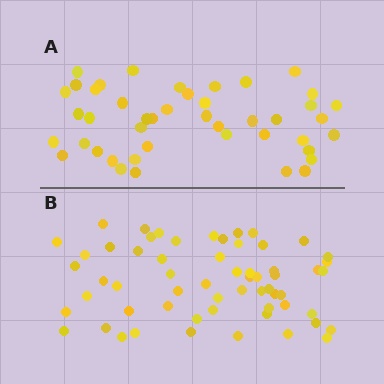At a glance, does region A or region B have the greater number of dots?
Region B (the bottom region) has more dots.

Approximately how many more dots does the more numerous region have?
Region B has approximately 15 more dots than region A.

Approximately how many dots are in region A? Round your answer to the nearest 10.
About 40 dots. (The exact count is 44, which rounds to 40.)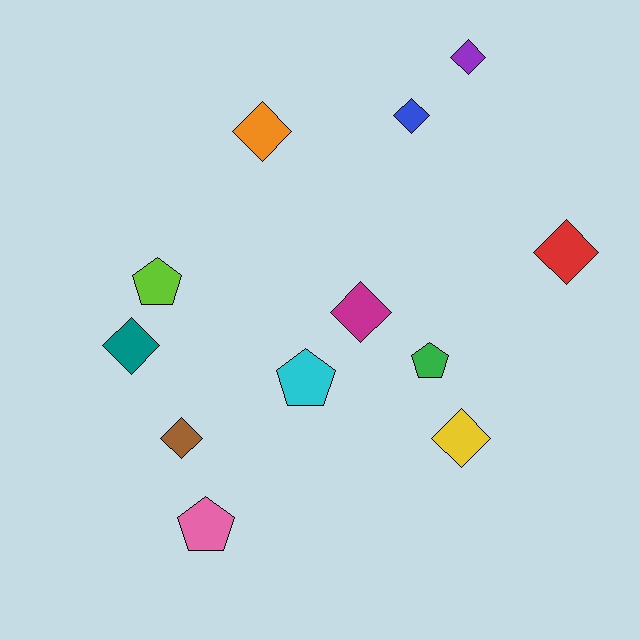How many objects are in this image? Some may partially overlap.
There are 12 objects.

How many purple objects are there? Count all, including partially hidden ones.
There is 1 purple object.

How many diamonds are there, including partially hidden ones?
There are 8 diamonds.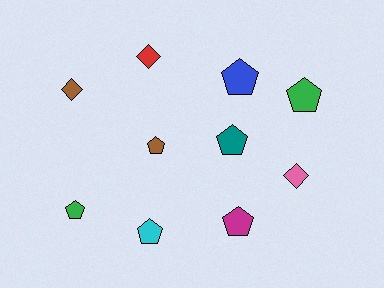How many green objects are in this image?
There are 2 green objects.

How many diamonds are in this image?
There are 3 diamonds.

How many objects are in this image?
There are 10 objects.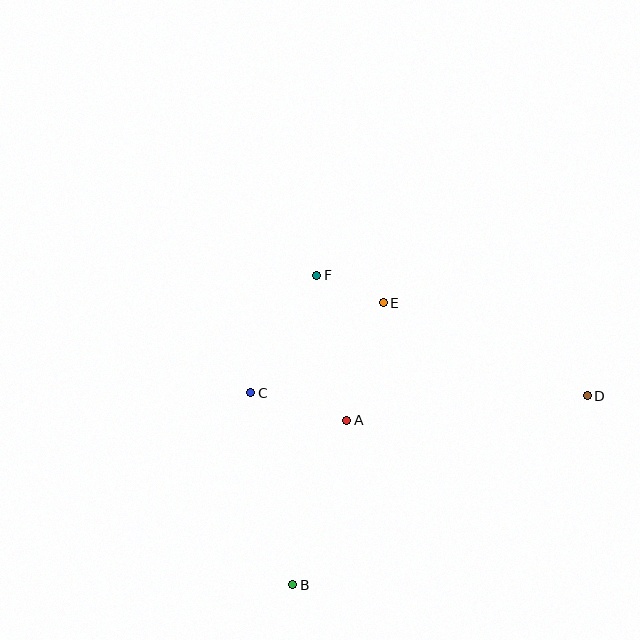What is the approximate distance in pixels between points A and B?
The distance between A and B is approximately 173 pixels.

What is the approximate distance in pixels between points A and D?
The distance between A and D is approximately 241 pixels.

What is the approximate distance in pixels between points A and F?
The distance between A and F is approximately 149 pixels.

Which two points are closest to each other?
Points E and F are closest to each other.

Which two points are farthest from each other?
Points B and D are farthest from each other.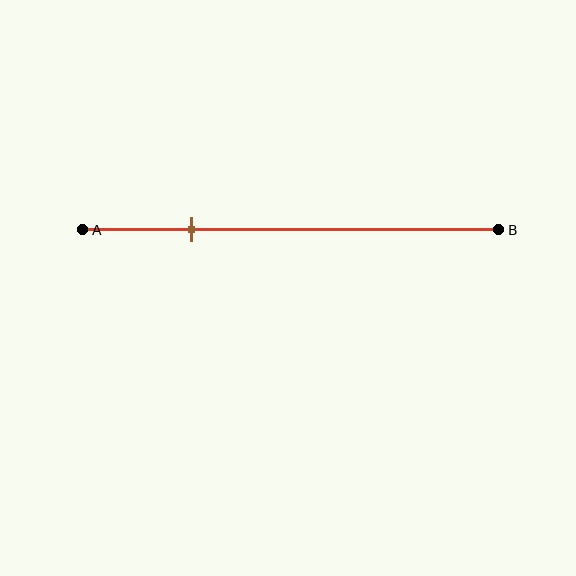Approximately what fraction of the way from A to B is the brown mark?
The brown mark is approximately 25% of the way from A to B.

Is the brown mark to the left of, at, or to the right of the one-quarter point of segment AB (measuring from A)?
The brown mark is approximately at the one-quarter point of segment AB.